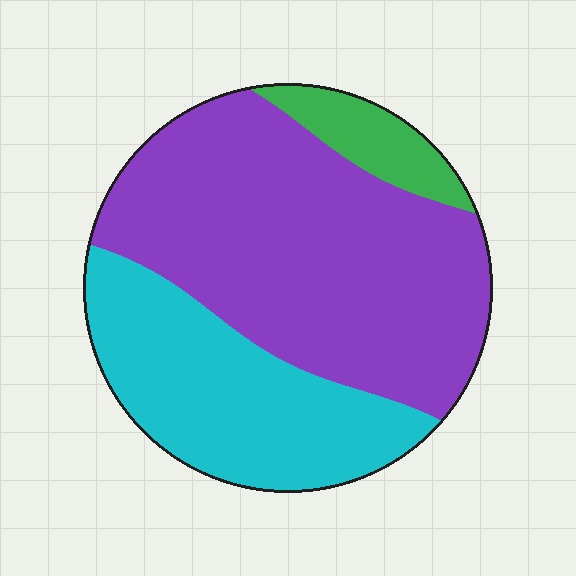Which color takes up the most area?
Purple, at roughly 60%.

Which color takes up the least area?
Green, at roughly 10%.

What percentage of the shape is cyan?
Cyan takes up about one third (1/3) of the shape.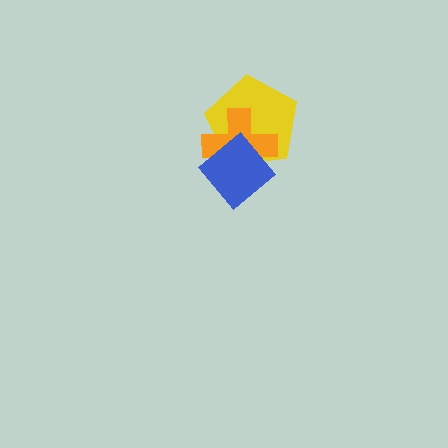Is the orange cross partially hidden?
Yes, it is partially covered by another shape.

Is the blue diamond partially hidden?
No, no other shape covers it.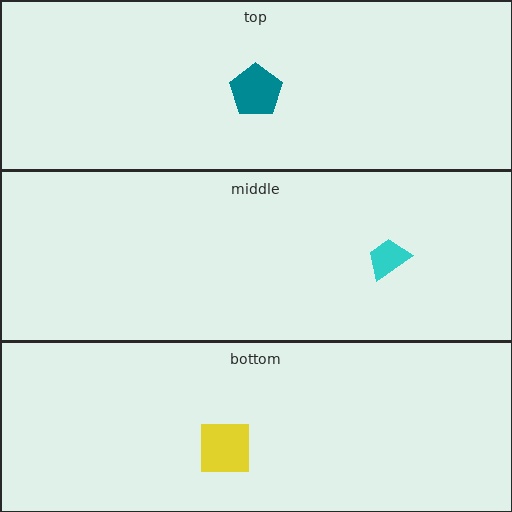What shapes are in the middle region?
The cyan trapezoid.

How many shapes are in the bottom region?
1.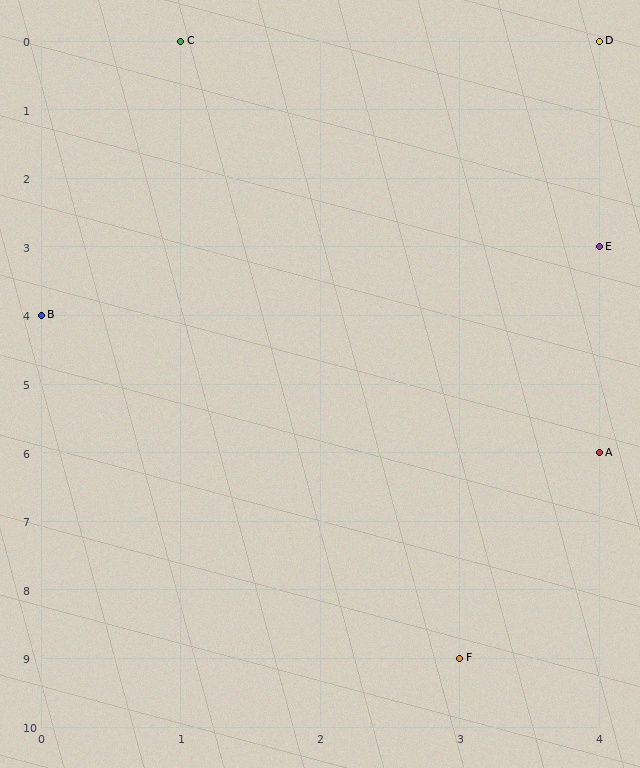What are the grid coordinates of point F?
Point F is at grid coordinates (3, 9).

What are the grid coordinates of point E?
Point E is at grid coordinates (4, 3).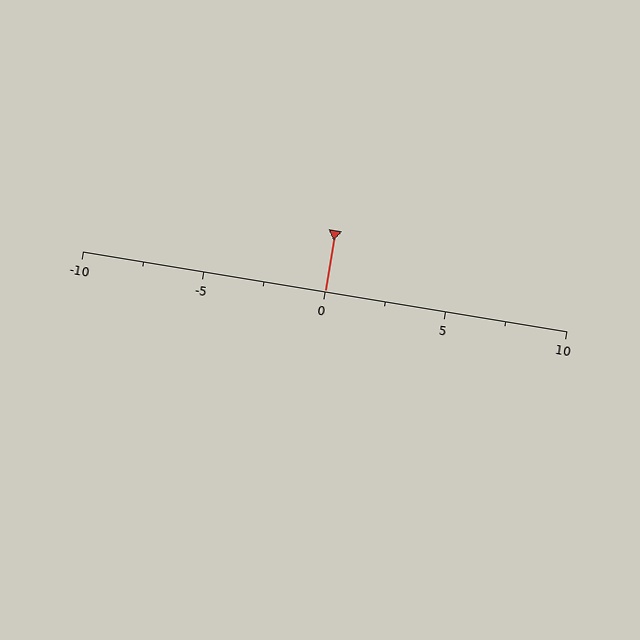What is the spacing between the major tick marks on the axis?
The major ticks are spaced 5 apart.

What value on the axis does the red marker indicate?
The marker indicates approximately 0.